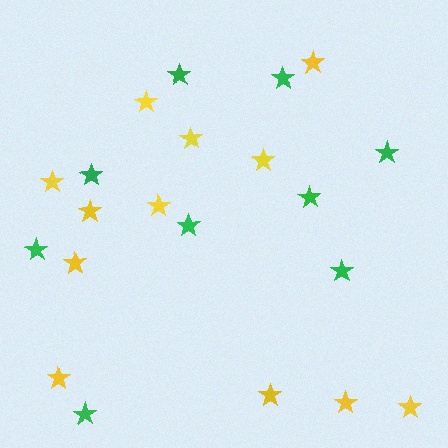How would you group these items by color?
There are 2 groups: one group of green stars (9) and one group of yellow stars (12).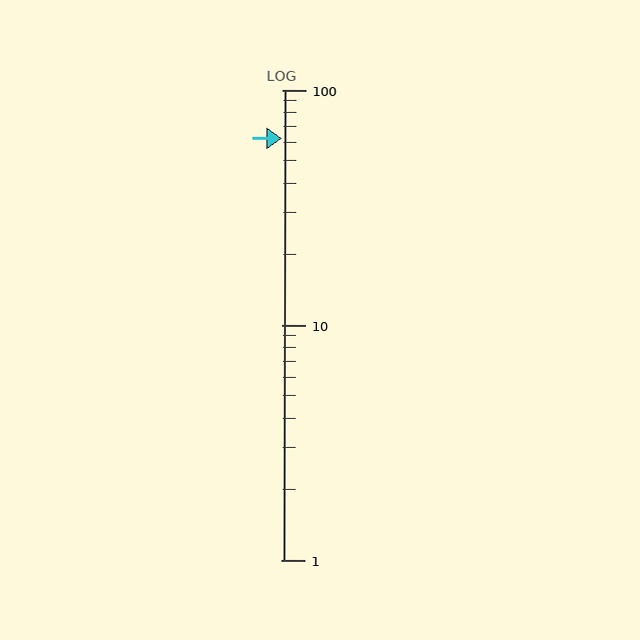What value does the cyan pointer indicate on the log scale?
The pointer indicates approximately 62.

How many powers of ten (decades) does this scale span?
The scale spans 2 decades, from 1 to 100.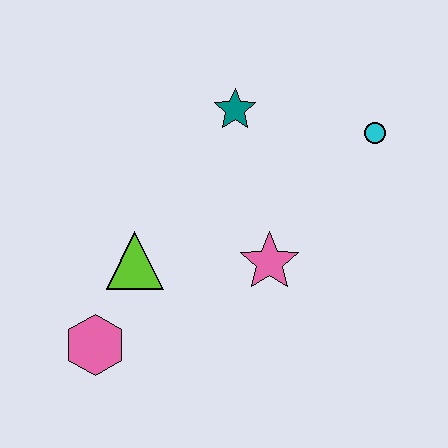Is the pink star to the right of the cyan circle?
No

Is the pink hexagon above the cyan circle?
No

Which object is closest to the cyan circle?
The teal star is closest to the cyan circle.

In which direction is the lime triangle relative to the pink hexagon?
The lime triangle is above the pink hexagon.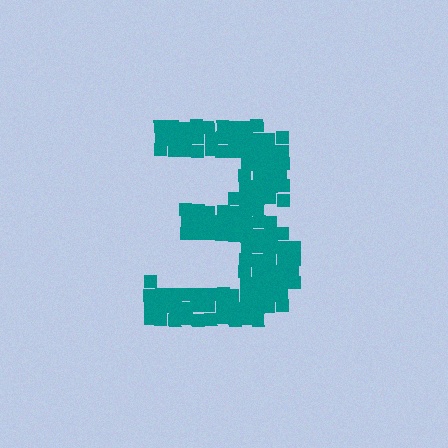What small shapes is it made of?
It is made of small squares.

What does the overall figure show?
The overall figure shows the digit 3.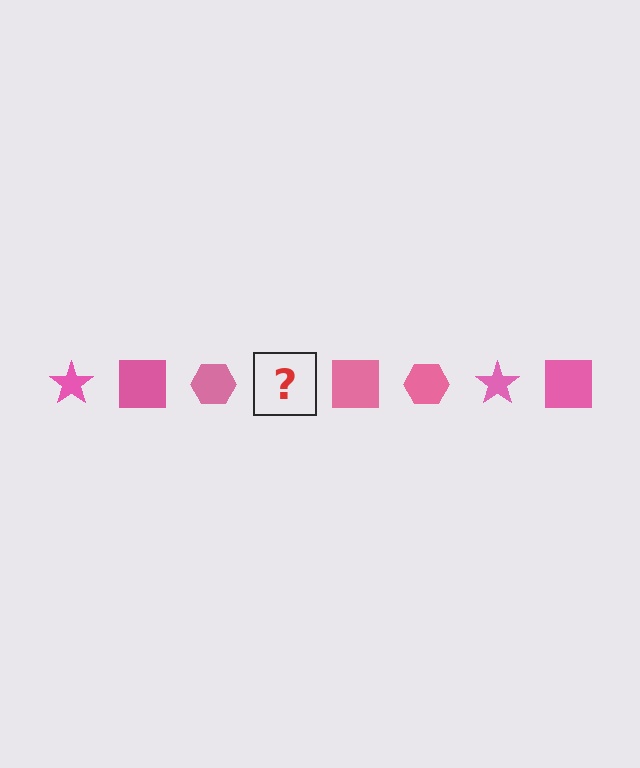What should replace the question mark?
The question mark should be replaced with a pink star.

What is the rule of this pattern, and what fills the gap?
The rule is that the pattern cycles through star, square, hexagon shapes in pink. The gap should be filled with a pink star.